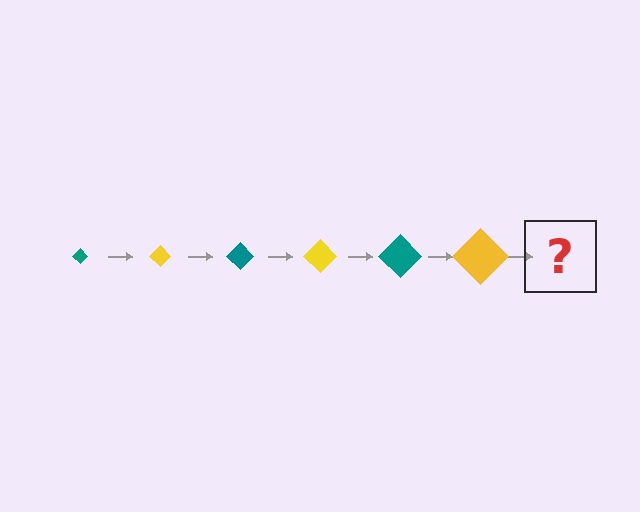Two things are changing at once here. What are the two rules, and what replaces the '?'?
The two rules are that the diamond grows larger each step and the color cycles through teal and yellow. The '?' should be a teal diamond, larger than the previous one.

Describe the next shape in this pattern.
It should be a teal diamond, larger than the previous one.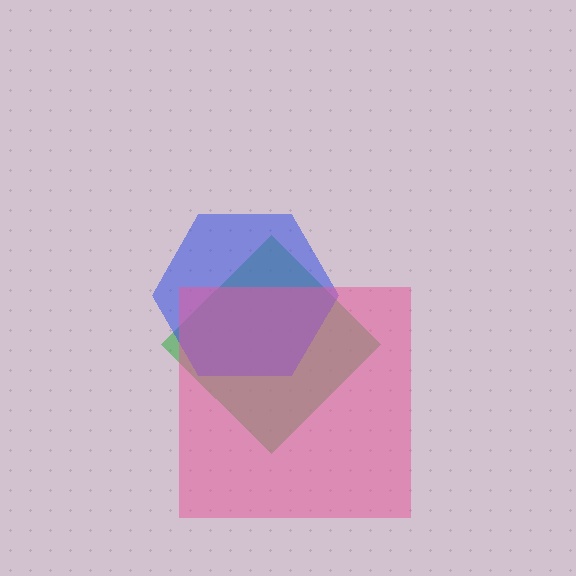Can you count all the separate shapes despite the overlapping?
Yes, there are 3 separate shapes.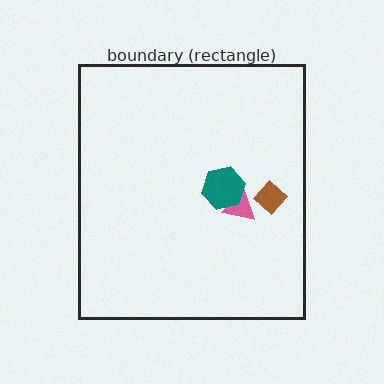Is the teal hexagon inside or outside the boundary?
Inside.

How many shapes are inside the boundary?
3 inside, 0 outside.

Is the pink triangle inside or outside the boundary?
Inside.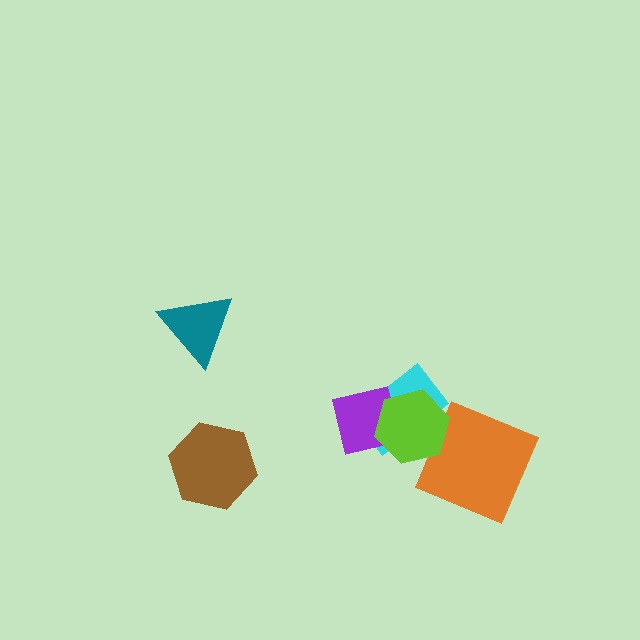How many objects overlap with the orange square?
1 object overlaps with the orange square.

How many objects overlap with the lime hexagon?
3 objects overlap with the lime hexagon.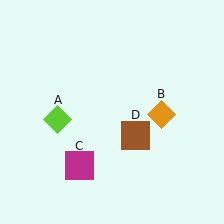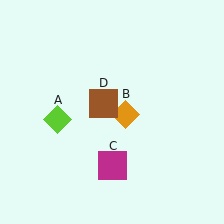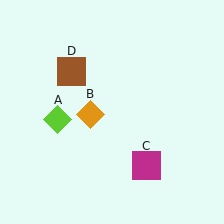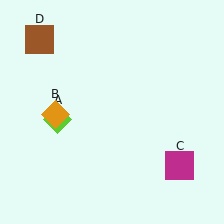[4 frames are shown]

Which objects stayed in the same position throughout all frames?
Lime diamond (object A) remained stationary.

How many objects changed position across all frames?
3 objects changed position: orange diamond (object B), magenta square (object C), brown square (object D).